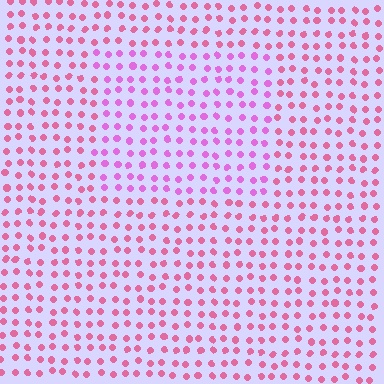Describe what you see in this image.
The image is filled with small pink elements in a uniform arrangement. A rectangle-shaped region is visible where the elements are tinted to a slightly different hue, forming a subtle color boundary.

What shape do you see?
I see a rectangle.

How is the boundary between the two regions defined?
The boundary is defined purely by a slight shift in hue (about 33 degrees). Spacing, size, and orientation are identical on both sides.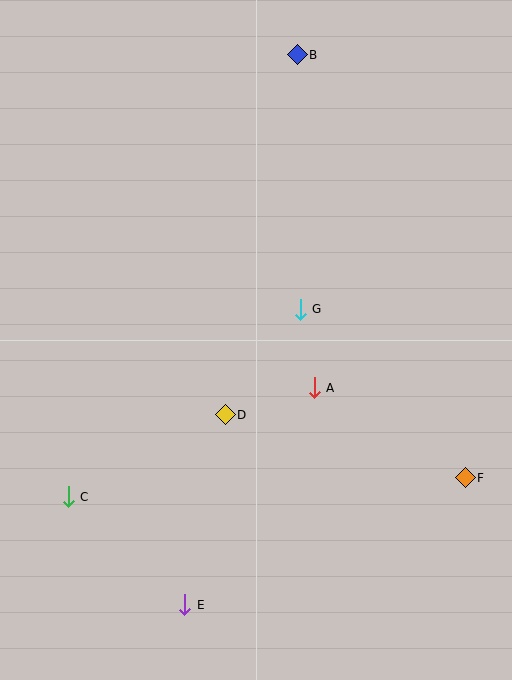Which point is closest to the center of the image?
Point G at (300, 309) is closest to the center.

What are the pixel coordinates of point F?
Point F is at (465, 478).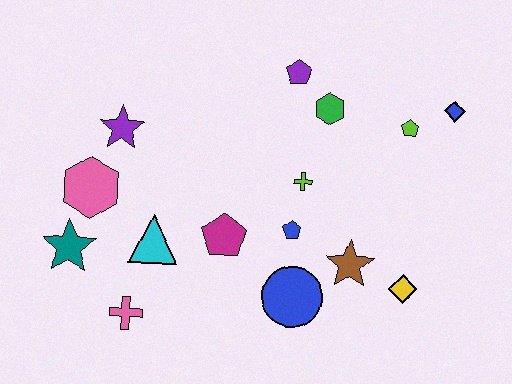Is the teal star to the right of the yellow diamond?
No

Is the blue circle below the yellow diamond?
Yes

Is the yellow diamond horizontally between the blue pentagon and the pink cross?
No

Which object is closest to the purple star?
The pink hexagon is closest to the purple star.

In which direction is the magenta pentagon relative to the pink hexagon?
The magenta pentagon is to the right of the pink hexagon.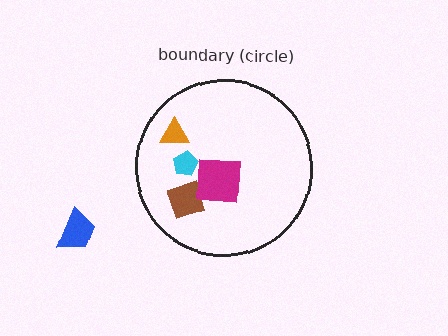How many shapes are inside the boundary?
5 inside, 1 outside.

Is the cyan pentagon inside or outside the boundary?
Inside.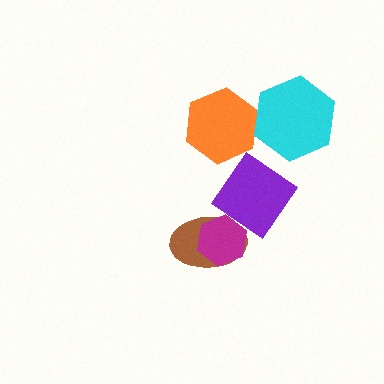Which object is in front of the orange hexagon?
The cyan hexagon is in front of the orange hexagon.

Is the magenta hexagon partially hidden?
No, no other shape covers it.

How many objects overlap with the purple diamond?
0 objects overlap with the purple diamond.